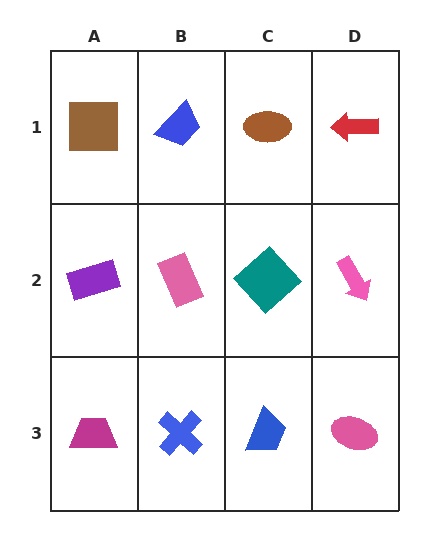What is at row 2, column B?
A pink rectangle.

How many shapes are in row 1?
4 shapes.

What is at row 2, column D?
A pink arrow.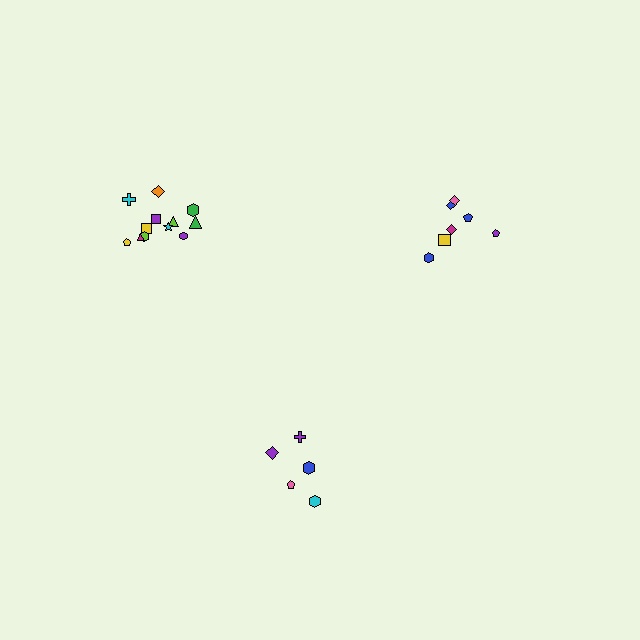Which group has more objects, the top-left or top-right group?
The top-left group.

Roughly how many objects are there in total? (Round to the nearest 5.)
Roughly 25 objects in total.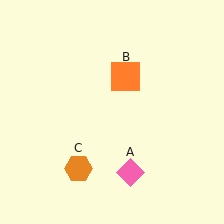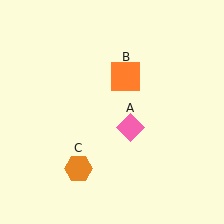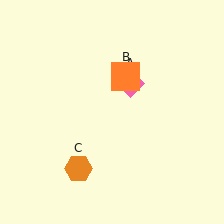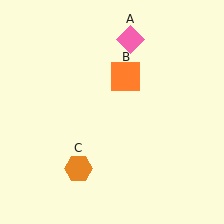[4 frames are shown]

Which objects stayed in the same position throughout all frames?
Orange square (object B) and orange hexagon (object C) remained stationary.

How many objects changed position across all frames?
1 object changed position: pink diamond (object A).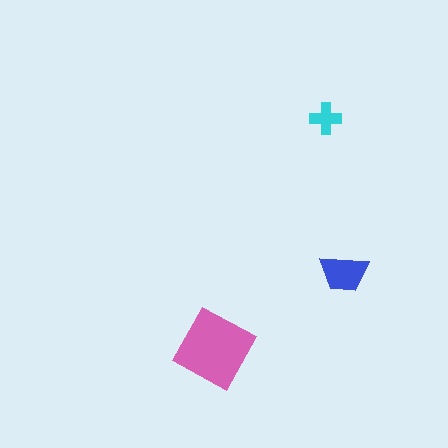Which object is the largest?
The pink diamond.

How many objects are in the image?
There are 3 objects in the image.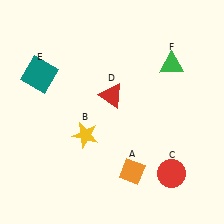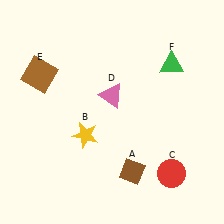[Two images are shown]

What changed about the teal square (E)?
In Image 1, E is teal. In Image 2, it changed to brown.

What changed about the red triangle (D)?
In Image 1, D is red. In Image 2, it changed to pink.